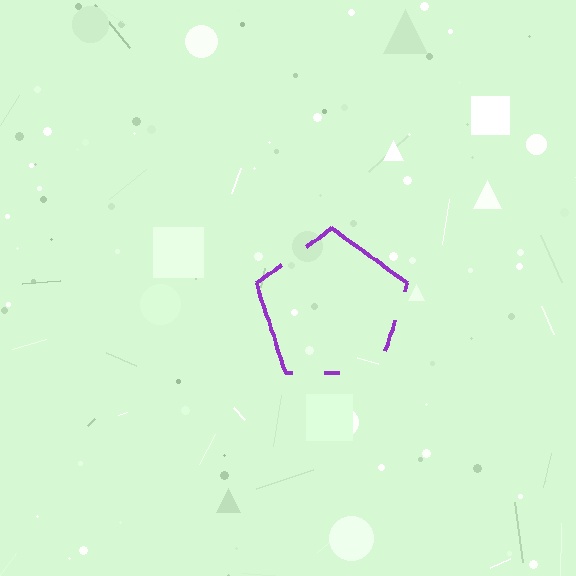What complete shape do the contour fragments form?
The contour fragments form a pentagon.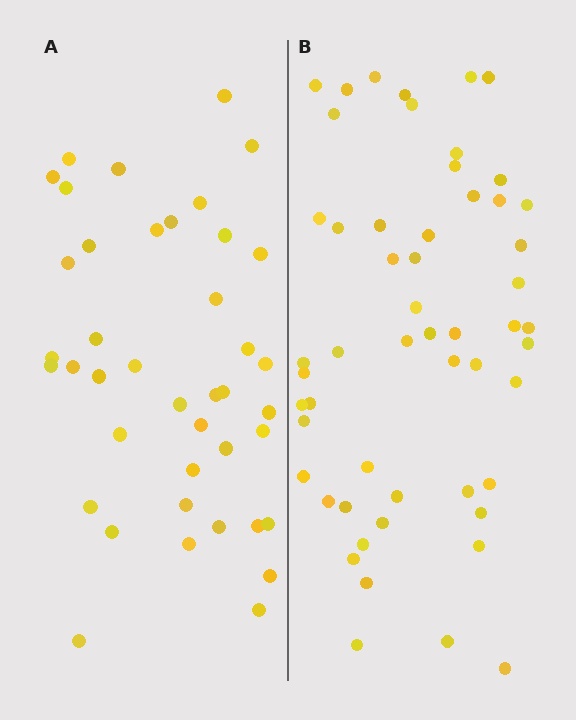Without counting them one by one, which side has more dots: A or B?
Region B (the right region) has more dots.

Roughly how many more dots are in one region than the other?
Region B has approximately 15 more dots than region A.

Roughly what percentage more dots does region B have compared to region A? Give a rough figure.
About 30% more.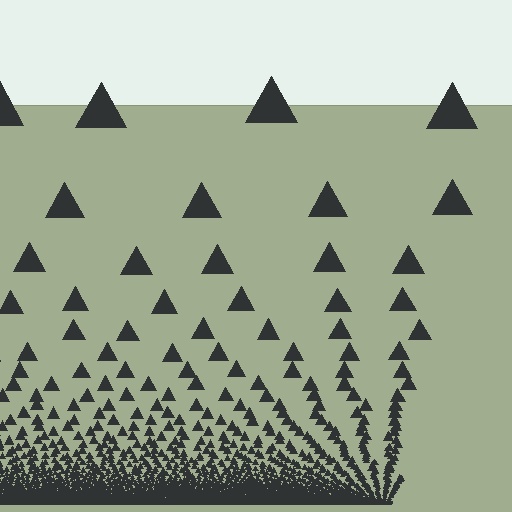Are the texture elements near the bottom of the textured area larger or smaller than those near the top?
Smaller. The gradient is inverted — elements near the bottom are smaller and denser.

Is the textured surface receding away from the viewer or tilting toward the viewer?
The surface appears to tilt toward the viewer. Texture elements get larger and sparser toward the top.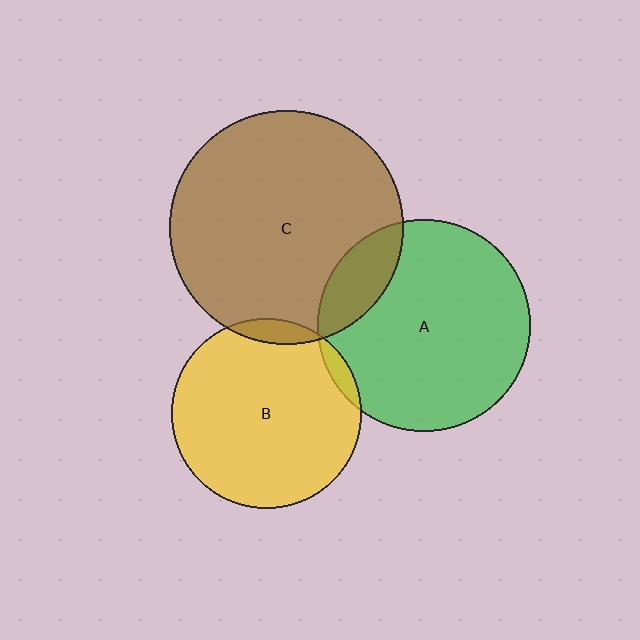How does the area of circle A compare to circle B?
Approximately 1.2 times.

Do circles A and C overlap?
Yes.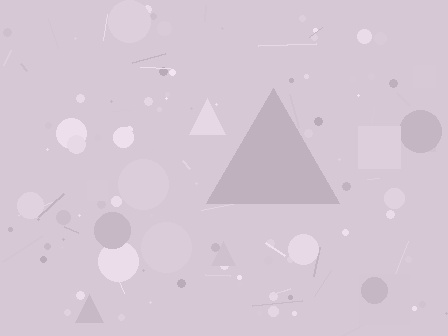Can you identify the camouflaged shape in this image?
The camouflaged shape is a triangle.